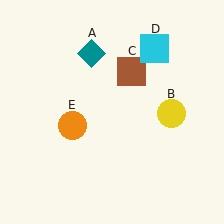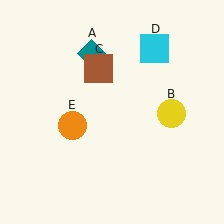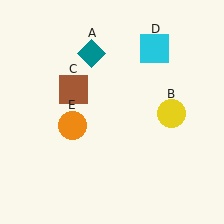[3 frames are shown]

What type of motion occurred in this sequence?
The brown square (object C) rotated counterclockwise around the center of the scene.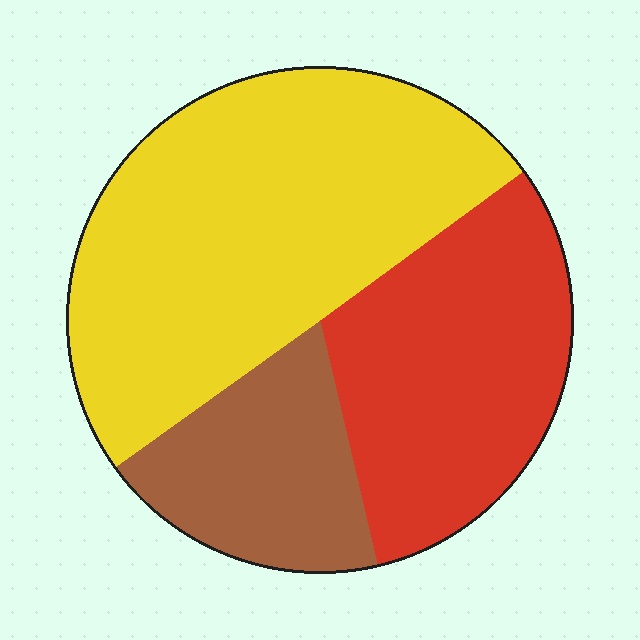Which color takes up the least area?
Brown, at roughly 20%.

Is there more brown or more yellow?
Yellow.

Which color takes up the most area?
Yellow, at roughly 50%.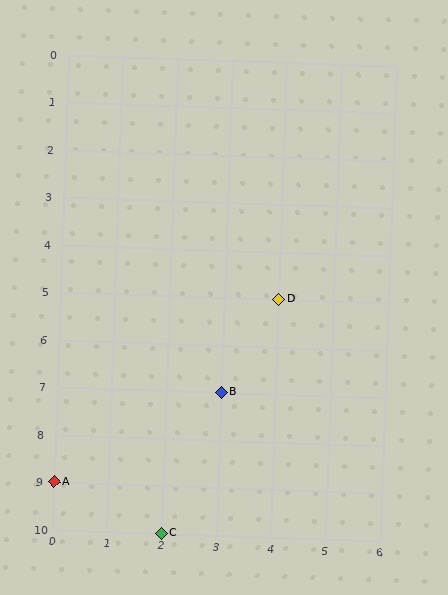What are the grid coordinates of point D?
Point D is at grid coordinates (4, 5).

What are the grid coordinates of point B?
Point B is at grid coordinates (3, 7).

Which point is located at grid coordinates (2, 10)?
Point C is at (2, 10).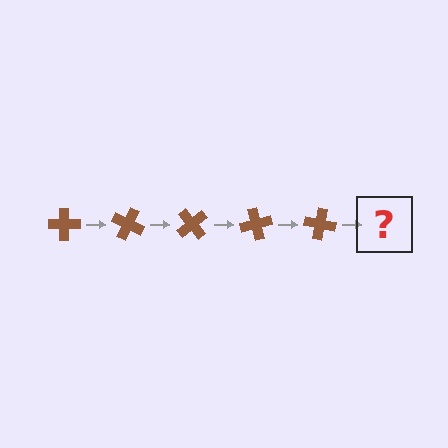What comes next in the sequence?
The next element should be a brown cross rotated 125 degrees.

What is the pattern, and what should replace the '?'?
The pattern is that the cross rotates 25 degrees each step. The '?' should be a brown cross rotated 125 degrees.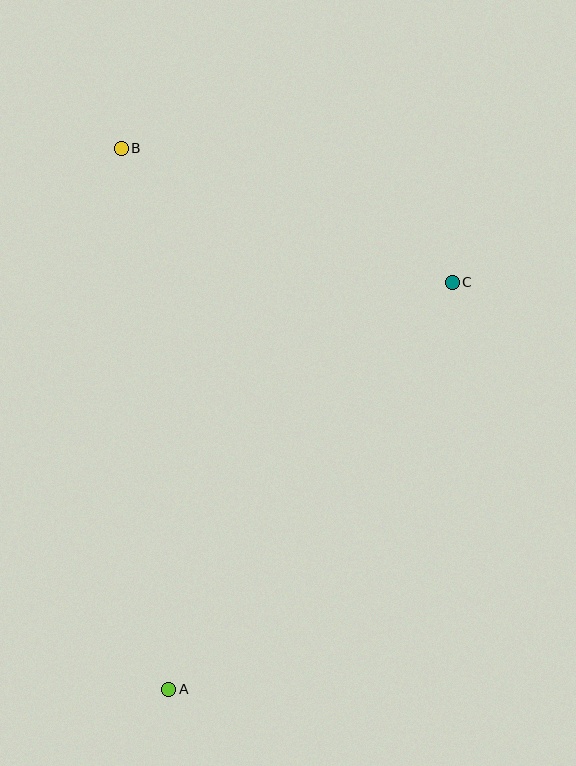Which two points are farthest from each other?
Points A and B are farthest from each other.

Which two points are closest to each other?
Points B and C are closest to each other.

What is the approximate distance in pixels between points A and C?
The distance between A and C is approximately 496 pixels.